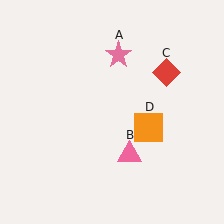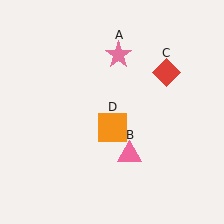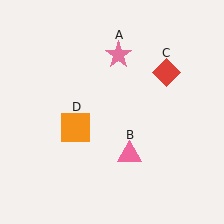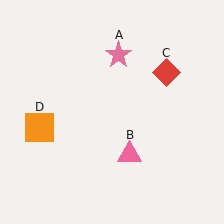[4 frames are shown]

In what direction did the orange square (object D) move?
The orange square (object D) moved left.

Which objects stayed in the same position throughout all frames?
Pink star (object A) and pink triangle (object B) and red diamond (object C) remained stationary.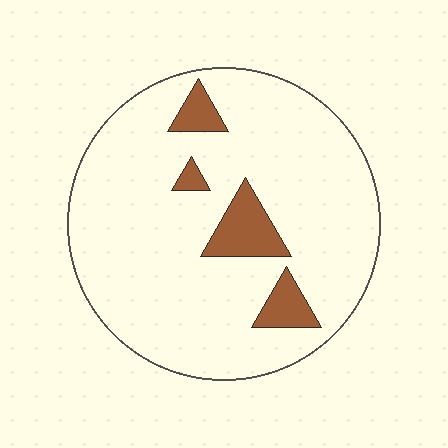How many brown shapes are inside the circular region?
4.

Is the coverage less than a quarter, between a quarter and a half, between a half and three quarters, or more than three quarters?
Less than a quarter.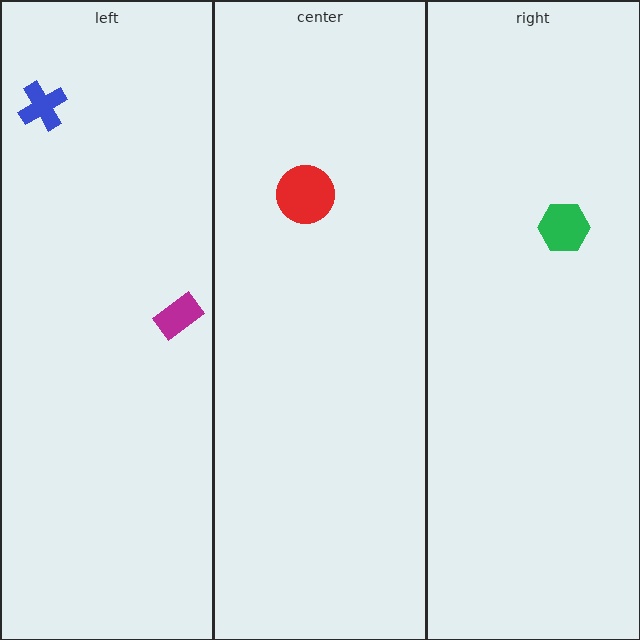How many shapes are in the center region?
1.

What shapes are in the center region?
The red circle.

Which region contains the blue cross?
The left region.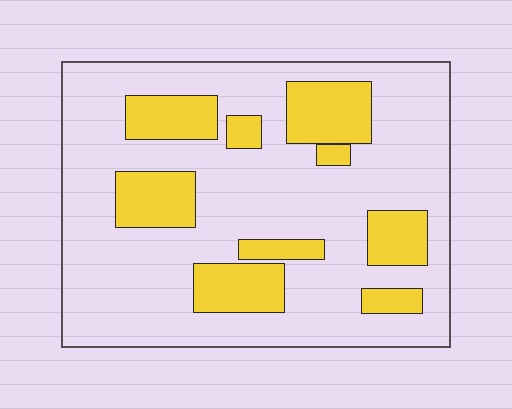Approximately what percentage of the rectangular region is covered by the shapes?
Approximately 25%.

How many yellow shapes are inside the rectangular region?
9.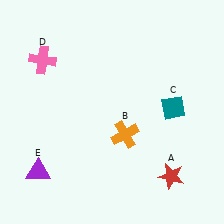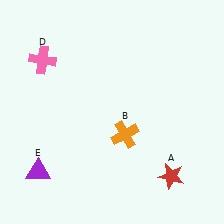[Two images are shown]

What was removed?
The teal diamond (C) was removed in Image 2.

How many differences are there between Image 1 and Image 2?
There is 1 difference between the two images.